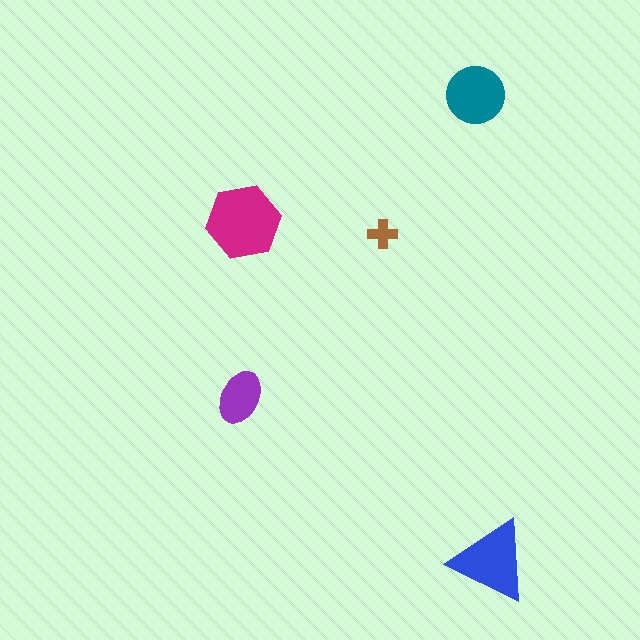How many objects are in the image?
There are 5 objects in the image.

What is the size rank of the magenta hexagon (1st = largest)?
1st.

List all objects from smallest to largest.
The brown cross, the purple ellipse, the teal circle, the blue triangle, the magenta hexagon.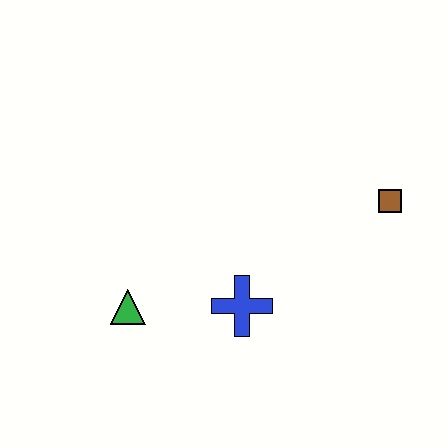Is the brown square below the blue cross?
No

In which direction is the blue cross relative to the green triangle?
The blue cross is to the right of the green triangle.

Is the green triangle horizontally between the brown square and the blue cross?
No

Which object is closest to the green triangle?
The blue cross is closest to the green triangle.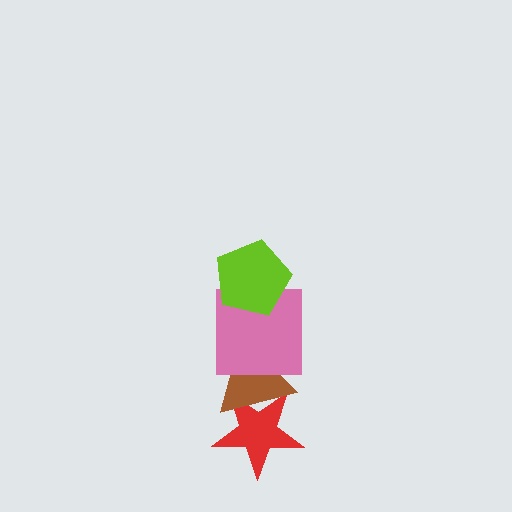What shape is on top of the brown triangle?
The pink square is on top of the brown triangle.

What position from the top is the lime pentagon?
The lime pentagon is 1st from the top.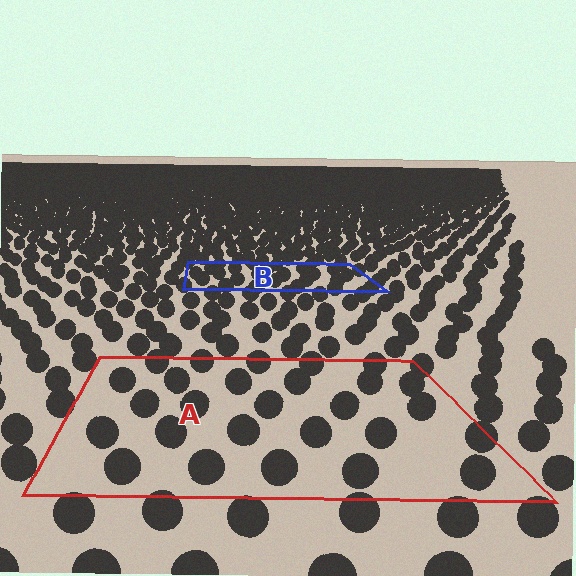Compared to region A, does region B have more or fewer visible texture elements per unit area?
Region B has more texture elements per unit area — they are packed more densely because it is farther away.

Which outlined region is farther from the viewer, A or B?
Region B is farther from the viewer — the texture elements inside it appear smaller and more densely packed.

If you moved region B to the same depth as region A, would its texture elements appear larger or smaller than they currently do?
They would appear larger. At a closer depth, the same texture elements are projected at a bigger on-screen size.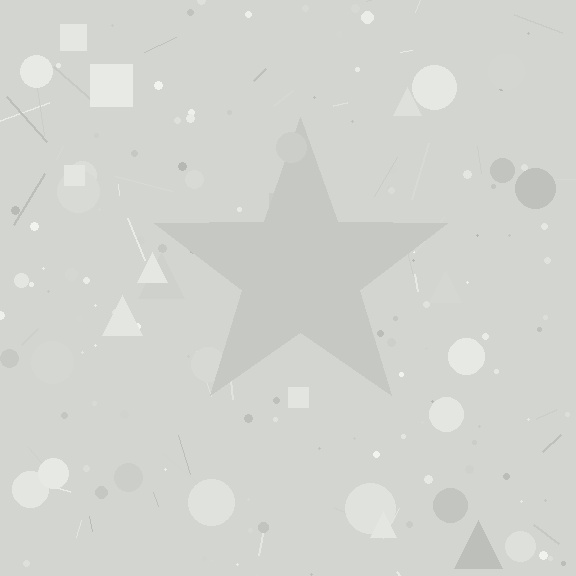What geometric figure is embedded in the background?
A star is embedded in the background.